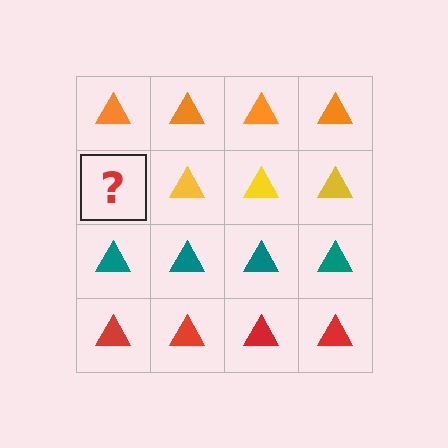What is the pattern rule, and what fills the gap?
The rule is that each row has a consistent color. The gap should be filled with a yellow triangle.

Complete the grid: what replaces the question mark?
The question mark should be replaced with a yellow triangle.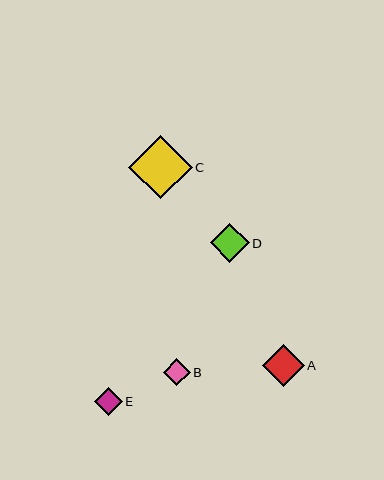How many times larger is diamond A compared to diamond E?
Diamond A is approximately 1.5 times the size of diamond E.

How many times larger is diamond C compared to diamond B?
Diamond C is approximately 2.3 times the size of diamond B.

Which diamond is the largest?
Diamond C is the largest with a size of approximately 64 pixels.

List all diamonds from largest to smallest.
From largest to smallest: C, A, D, E, B.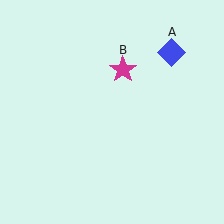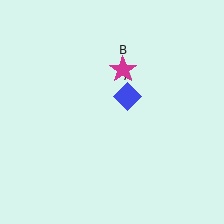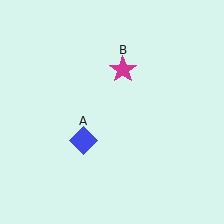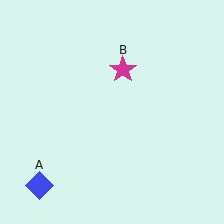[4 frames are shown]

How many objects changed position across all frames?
1 object changed position: blue diamond (object A).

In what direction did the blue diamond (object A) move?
The blue diamond (object A) moved down and to the left.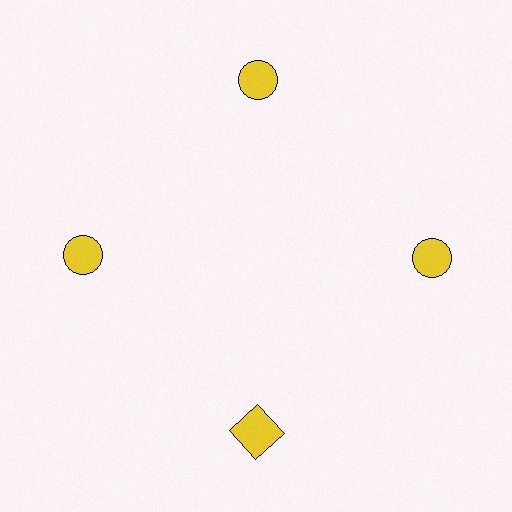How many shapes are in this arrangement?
There are 4 shapes arranged in a ring pattern.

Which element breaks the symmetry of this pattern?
The yellow square at roughly the 6 o'clock position breaks the symmetry. All other shapes are yellow circles.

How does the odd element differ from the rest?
It has a different shape: square instead of circle.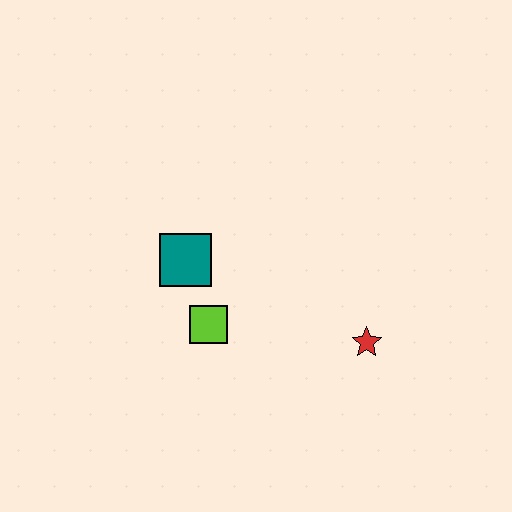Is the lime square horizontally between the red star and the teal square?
Yes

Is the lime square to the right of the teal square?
Yes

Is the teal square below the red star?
No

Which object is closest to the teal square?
The lime square is closest to the teal square.